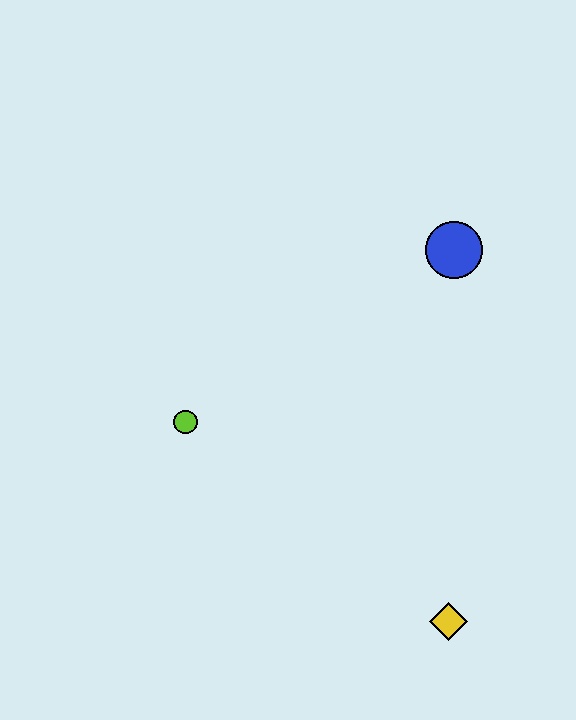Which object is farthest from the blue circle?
The yellow diamond is farthest from the blue circle.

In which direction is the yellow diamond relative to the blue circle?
The yellow diamond is below the blue circle.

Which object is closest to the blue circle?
The lime circle is closest to the blue circle.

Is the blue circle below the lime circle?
No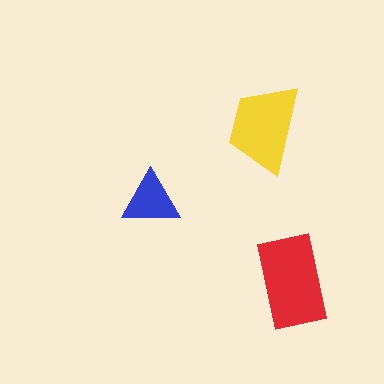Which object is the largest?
The red rectangle.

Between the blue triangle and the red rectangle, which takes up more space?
The red rectangle.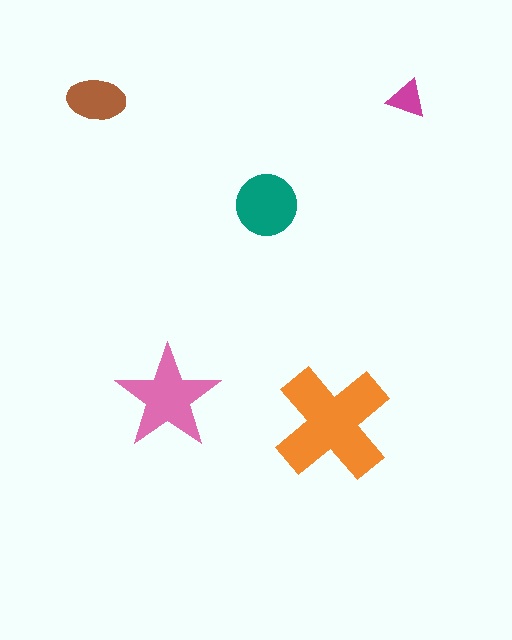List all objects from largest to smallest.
The orange cross, the pink star, the teal circle, the brown ellipse, the magenta triangle.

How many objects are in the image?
There are 5 objects in the image.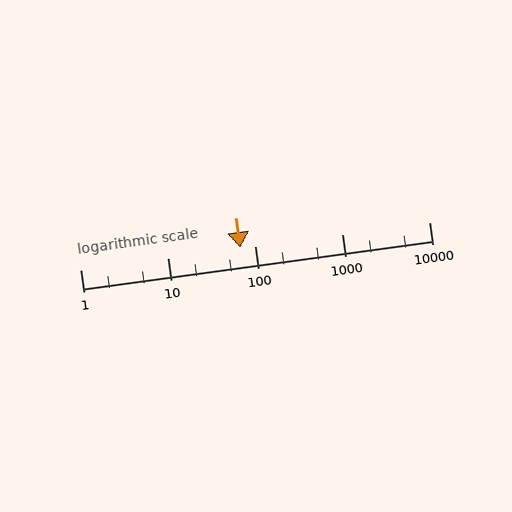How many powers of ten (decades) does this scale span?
The scale spans 4 decades, from 1 to 10000.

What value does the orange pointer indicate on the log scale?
The pointer indicates approximately 68.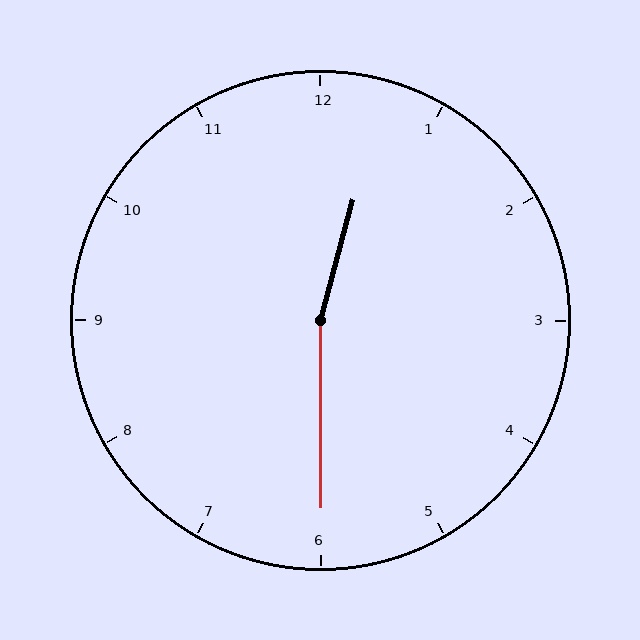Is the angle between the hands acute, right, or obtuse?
It is obtuse.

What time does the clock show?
12:30.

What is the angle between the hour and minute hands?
Approximately 165 degrees.